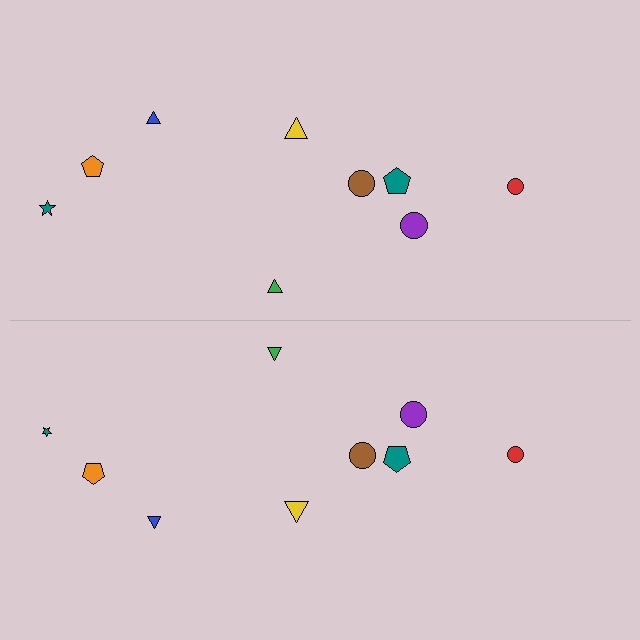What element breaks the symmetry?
The teal star on the bottom side has a different size than its mirror counterpart.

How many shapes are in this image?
There are 18 shapes in this image.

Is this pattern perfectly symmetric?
No, the pattern is not perfectly symmetric. The teal star on the bottom side has a different size than its mirror counterpart.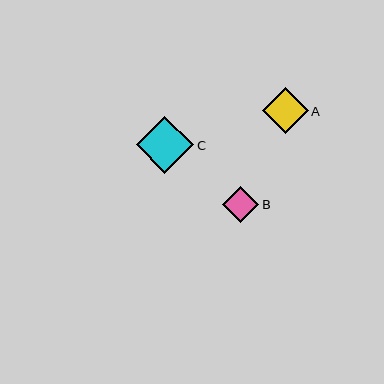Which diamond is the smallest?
Diamond B is the smallest with a size of approximately 36 pixels.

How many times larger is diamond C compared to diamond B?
Diamond C is approximately 1.6 times the size of diamond B.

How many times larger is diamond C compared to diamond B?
Diamond C is approximately 1.6 times the size of diamond B.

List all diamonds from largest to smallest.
From largest to smallest: C, A, B.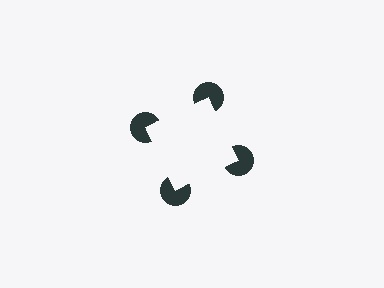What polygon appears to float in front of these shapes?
An illusory square — its edges are inferred from the aligned wedge cuts in the pac-man discs, not physically drawn.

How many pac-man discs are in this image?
There are 4 — one at each vertex of the illusory square.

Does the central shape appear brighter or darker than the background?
It typically appears slightly brighter than the background, even though no actual brightness change is drawn.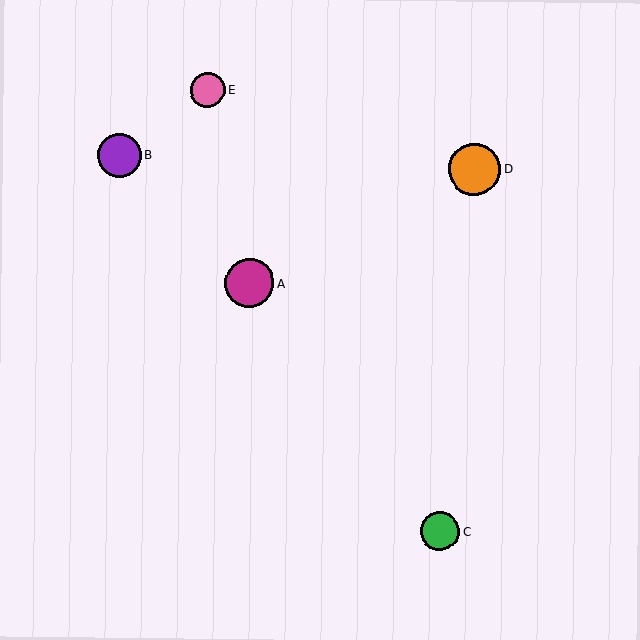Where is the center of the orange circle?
The center of the orange circle is at (474, 169).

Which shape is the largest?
The orange circle (labeled D) is the largest.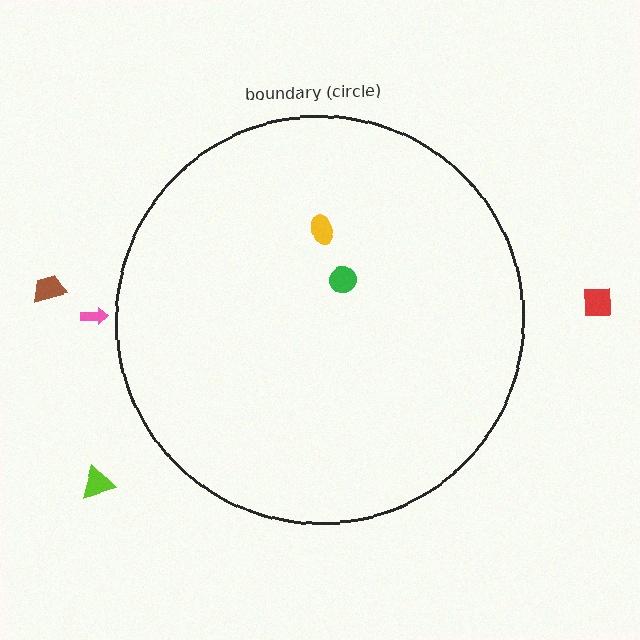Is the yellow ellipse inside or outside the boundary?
Inside.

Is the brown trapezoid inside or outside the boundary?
Outside.